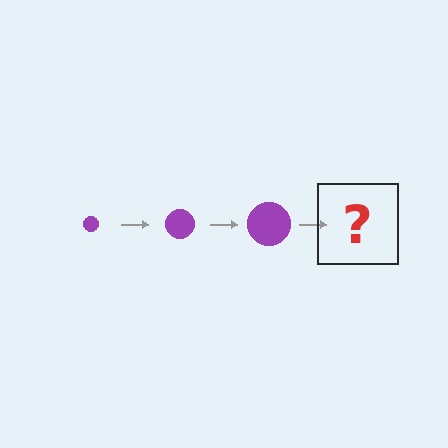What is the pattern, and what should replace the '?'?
The pattern is that the circle gets progressively larger each step. The '?' should be a purple circle, larger than the previous one.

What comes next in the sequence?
The next element should be a purple circle, larger than the previous one.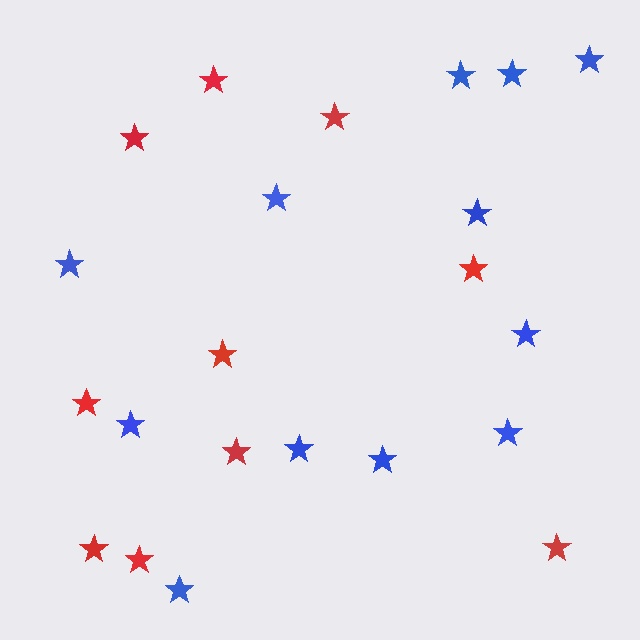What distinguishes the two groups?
There are 2 groups: one group of red stars (10) and one group of blue stars (12).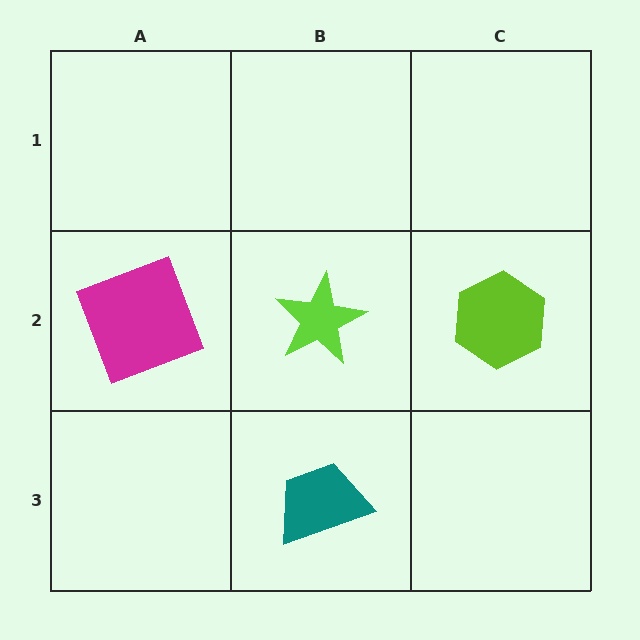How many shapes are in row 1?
0 shapes.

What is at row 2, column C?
A lime hexagon.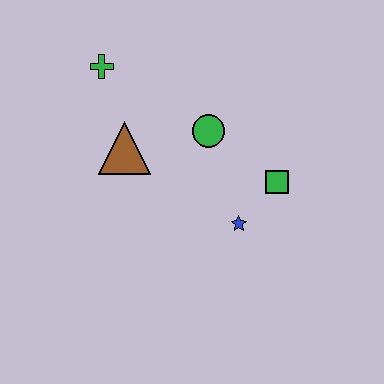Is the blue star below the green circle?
Yes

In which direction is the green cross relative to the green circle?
The green cross is to the left of the green circle.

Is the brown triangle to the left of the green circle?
Yes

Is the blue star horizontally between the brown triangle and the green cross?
No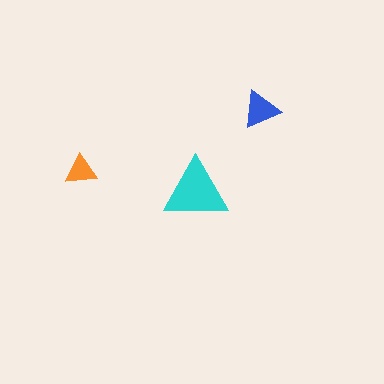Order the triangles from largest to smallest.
the cyan one, the blue one, the orange one.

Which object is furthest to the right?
The blue triangle is rightmost.